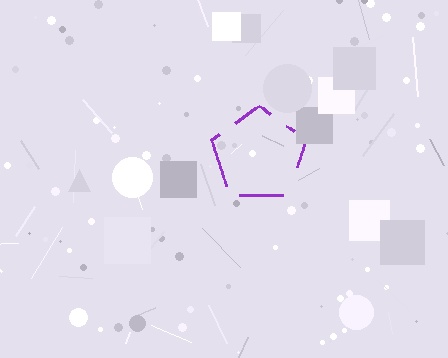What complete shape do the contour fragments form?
The contour fragments form a pentagon.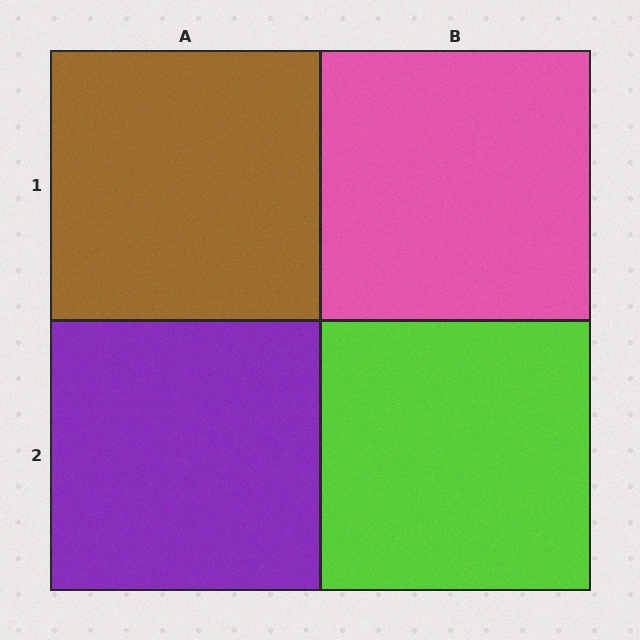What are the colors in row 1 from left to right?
Brown, pink.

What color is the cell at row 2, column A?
Purple.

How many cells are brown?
1 cell is brown.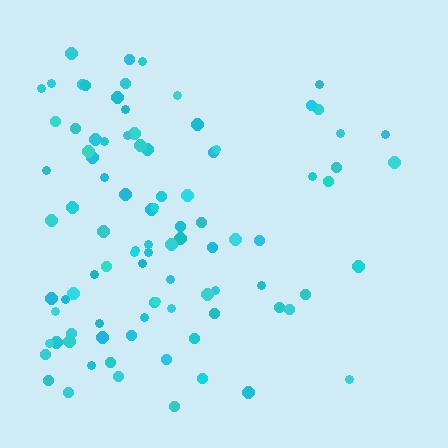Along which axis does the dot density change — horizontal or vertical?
Horizontal.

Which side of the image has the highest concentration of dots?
The left.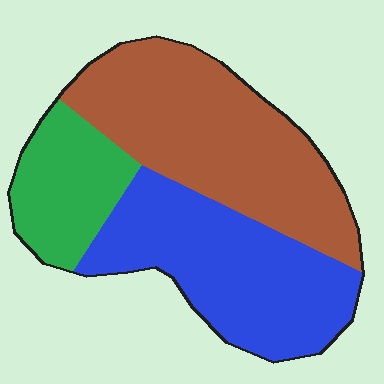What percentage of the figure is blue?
Blue takes up about three eighths (3/8) of the figure.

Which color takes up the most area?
Brown, at roughly 45%.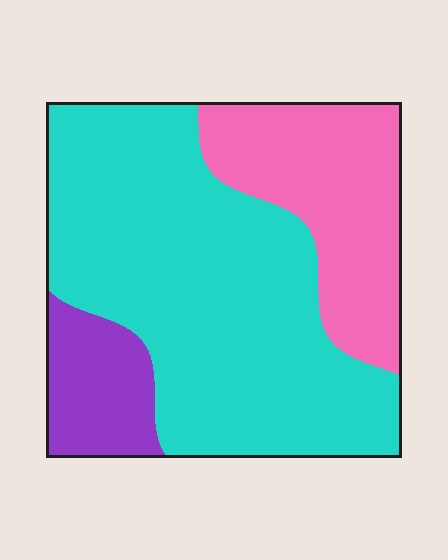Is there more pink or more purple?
Pink.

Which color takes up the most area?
Cyan, at roughly 60%.